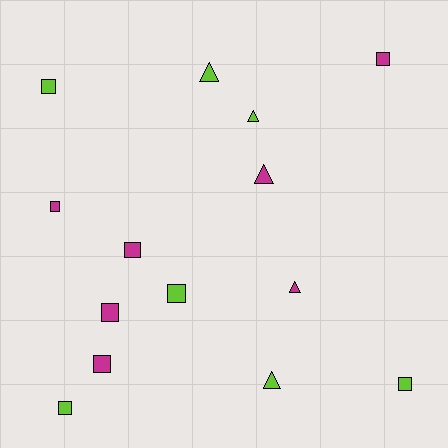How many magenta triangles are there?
There are 2 magenta triangles.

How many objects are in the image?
There are 14 objects.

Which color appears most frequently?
Magenta, with 7 objects.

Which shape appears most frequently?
Square, with 9 objects.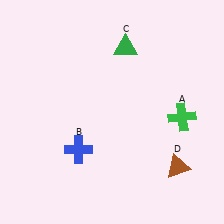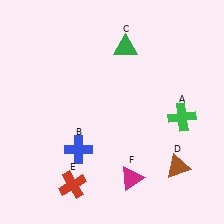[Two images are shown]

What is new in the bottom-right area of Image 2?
A magenta triangle (F) was added in the bottom-right area of Image 2.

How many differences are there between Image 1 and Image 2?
There are 2 differences between the two images.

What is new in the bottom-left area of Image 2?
A red cross (E) was added in the bottom-left area of Image 2.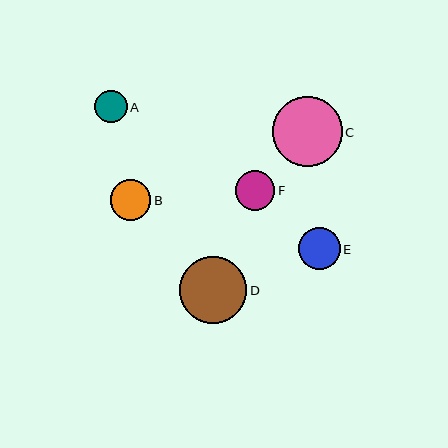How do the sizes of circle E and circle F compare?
Circle E and circle F are approximately the same size.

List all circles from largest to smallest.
From largest to smallest: C, D, E, B, F, A.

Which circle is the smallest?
Circle A is the smallest with a size of approximately 33 pixels.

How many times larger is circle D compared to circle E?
Circle D is approximately 1.6 times the size of circle E.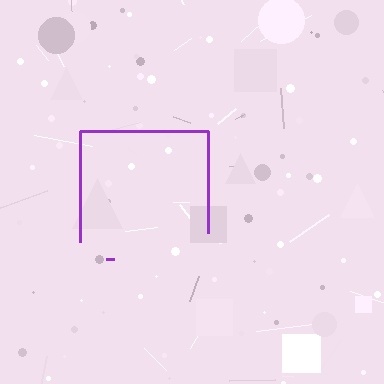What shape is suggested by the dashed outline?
The dashed outline suggests a square.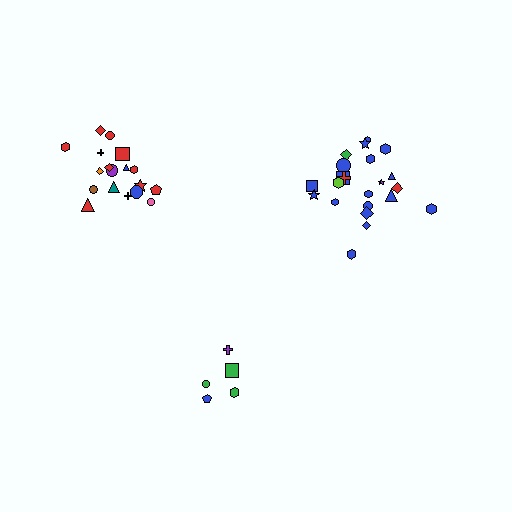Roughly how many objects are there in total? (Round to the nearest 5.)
Roughly 45 objects in total.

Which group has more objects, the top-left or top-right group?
The top-right group.